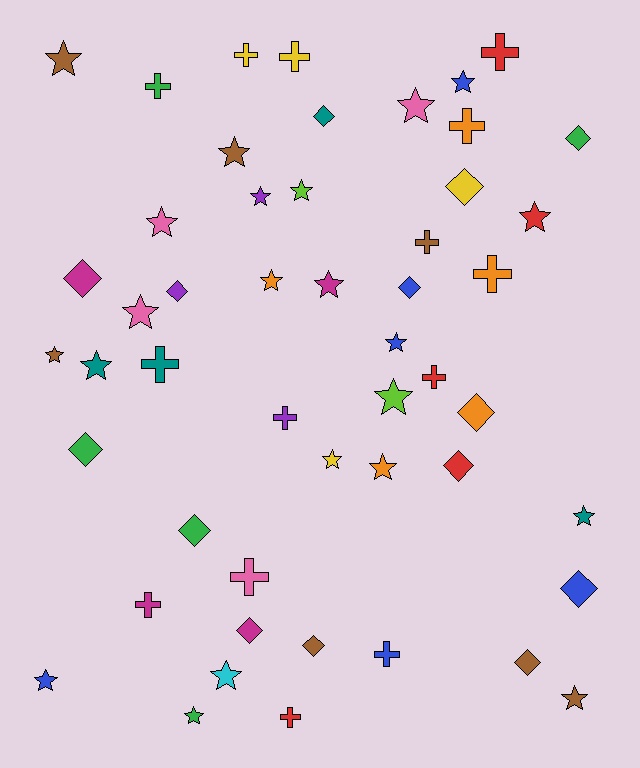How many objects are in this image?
There are 50 objects.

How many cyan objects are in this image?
There is 1 cyan object.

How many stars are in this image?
There are 22 stars.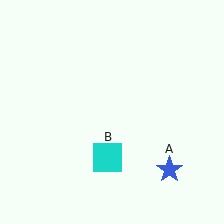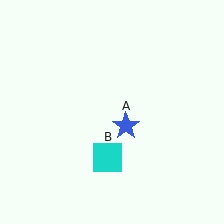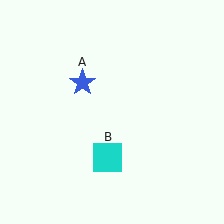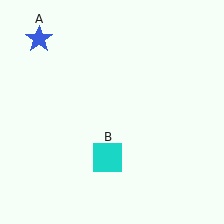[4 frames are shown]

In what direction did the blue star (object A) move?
The blue star (object A) moved up and to the left.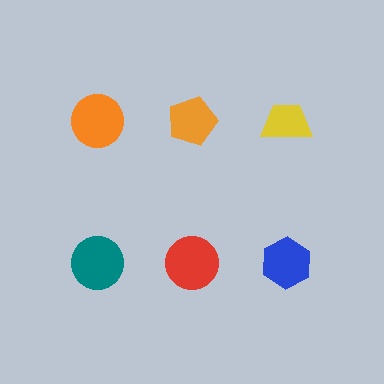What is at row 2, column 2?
A red circle.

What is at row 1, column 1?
An orange circle.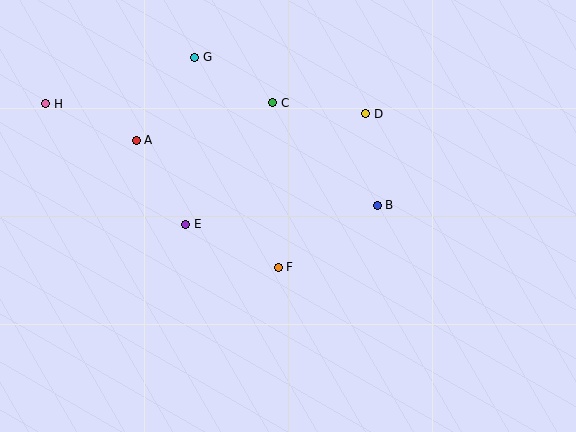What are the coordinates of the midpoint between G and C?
The midpoint between G and C is at (234, 80).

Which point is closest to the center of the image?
Point F at (278, 267) is closest to the center.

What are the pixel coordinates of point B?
Point B is at (377, 205).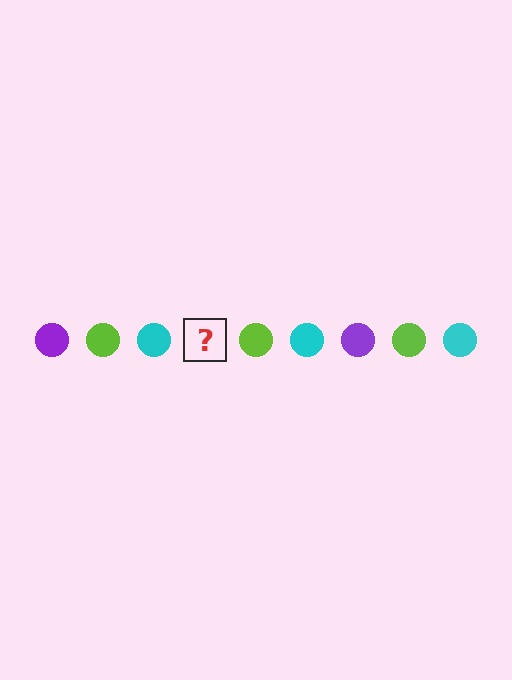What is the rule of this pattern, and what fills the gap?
The rule is that the pattern cycles through purple, lime, cyan circles. The gap should be filled with a purple circle.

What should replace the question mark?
The question mark should be replaced with a purple circle.